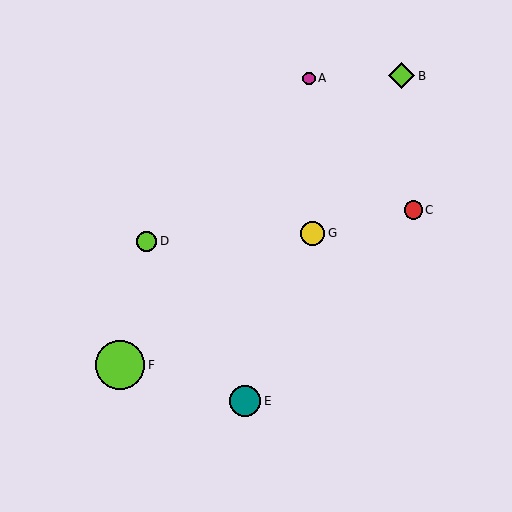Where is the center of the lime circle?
The center of the lime circle is at (146, 241).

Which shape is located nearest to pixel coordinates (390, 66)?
The lime diamond (labeled B) at (402, 76) is nearest to that location.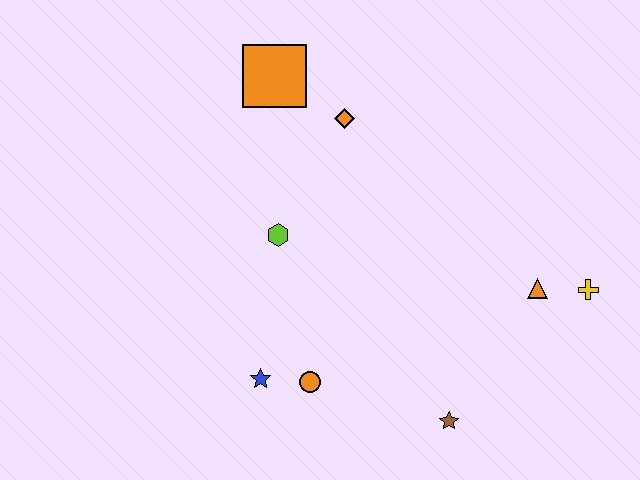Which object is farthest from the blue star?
The yellow cross is farthest from the blue star.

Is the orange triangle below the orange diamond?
Yes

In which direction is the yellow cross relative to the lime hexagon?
The yellow cross is to the right of the lime hexagon.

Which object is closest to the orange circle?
The blue star is closest to the orange circle.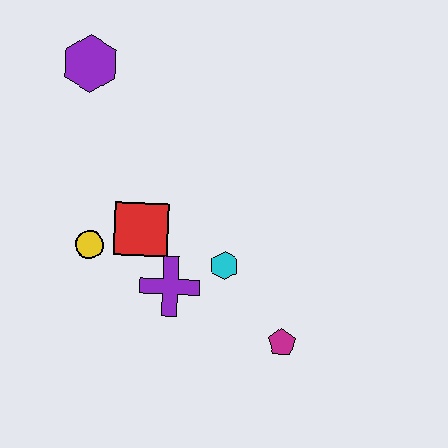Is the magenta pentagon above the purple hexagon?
No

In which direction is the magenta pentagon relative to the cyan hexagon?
The magenta pentagon is below the cyan hexagon.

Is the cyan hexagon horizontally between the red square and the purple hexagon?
No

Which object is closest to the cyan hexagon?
The purple cross is closest to the cyan hexagon.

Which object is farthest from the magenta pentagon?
The purple hexagon is farthest from the magenta pentagon.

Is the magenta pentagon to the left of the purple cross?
No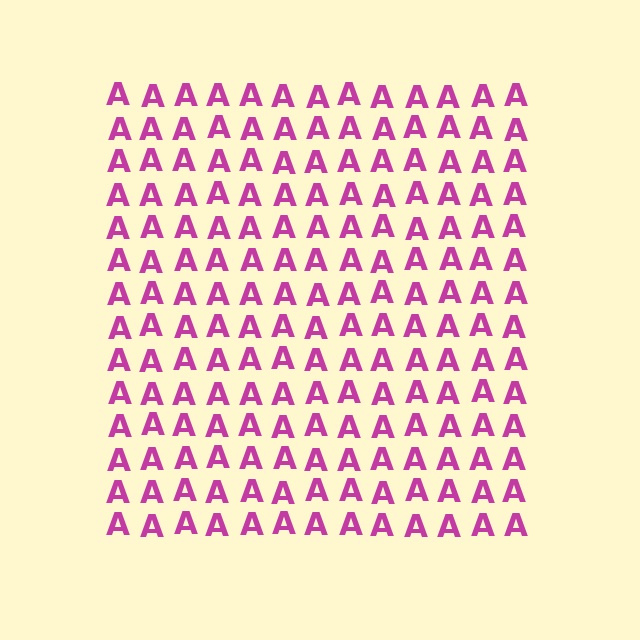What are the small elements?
The small elements are letter A's.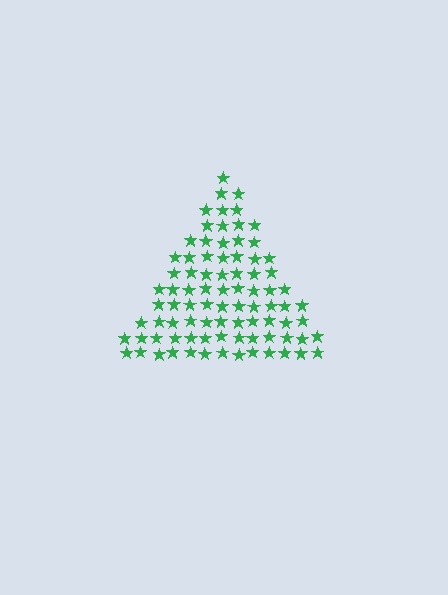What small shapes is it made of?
It is made of small stars.